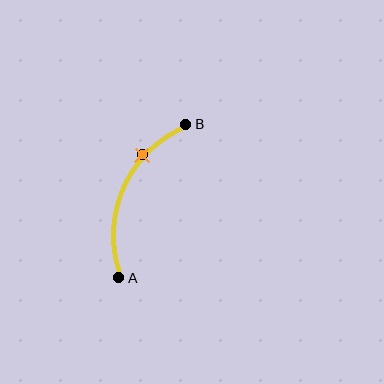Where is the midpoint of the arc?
The arc midpoint is the point on the curve farthest from the straight line joining A and B. It sits to the left of that line.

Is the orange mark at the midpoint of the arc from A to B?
No. The orange mark lies on the arc but is closer to endpoint B. The arc midpoint would be at the point on the curve equidistant along the arc from both A and B.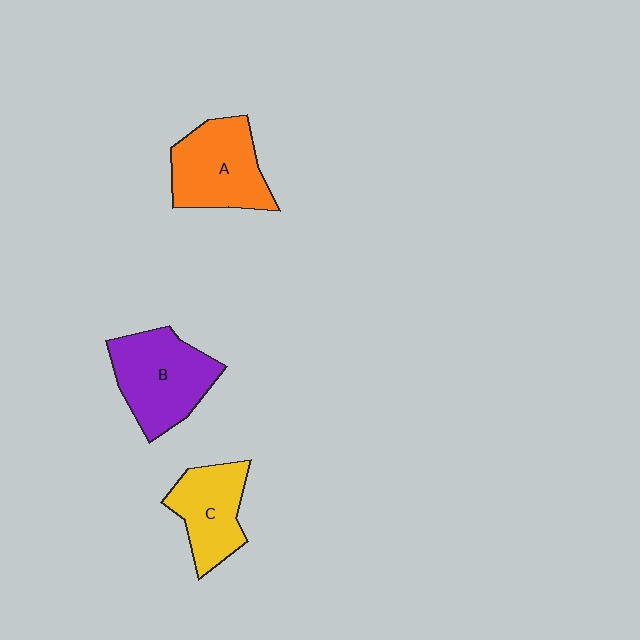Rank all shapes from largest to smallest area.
From largest to smallest: B (purple), A (orange), C (yellow).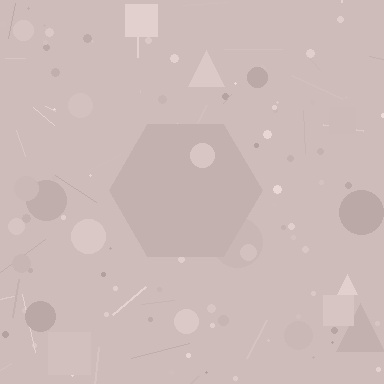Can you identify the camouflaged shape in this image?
The camouflaged shape is a hexagon.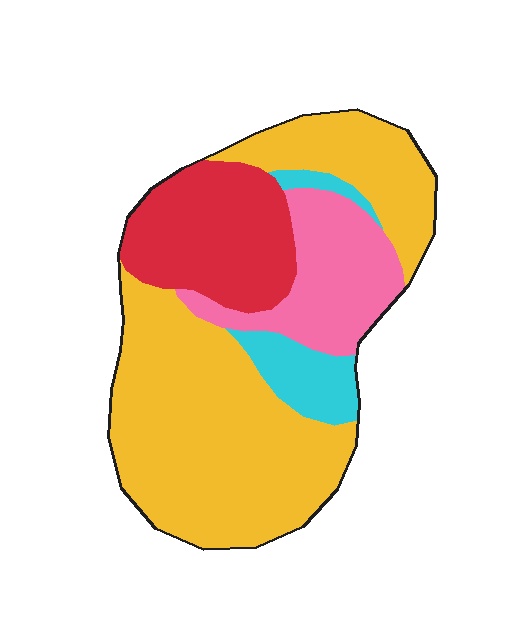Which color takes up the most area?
Yellow, at roughly 55%.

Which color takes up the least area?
Cyan, at roughly 10%.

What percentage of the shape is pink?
Pink covers about 15% of the shape.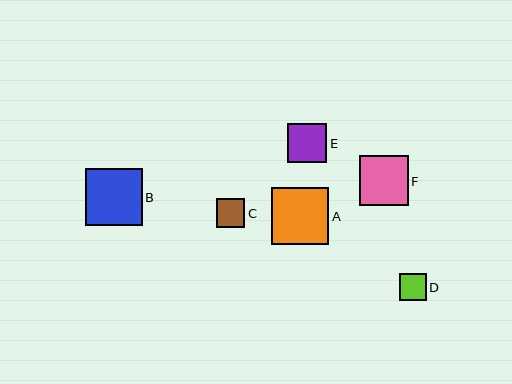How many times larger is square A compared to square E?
Square A is approximately 1.5 times the size of square E.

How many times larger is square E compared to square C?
Square E is approximately 1.4 times the size of square C.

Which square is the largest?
Square A is the largest with a size of approximately 57 pixels.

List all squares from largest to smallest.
From largest to smallest: A, B, F, E, C, D.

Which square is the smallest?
Square D is the smallest with a size of approximately 27 pixels.